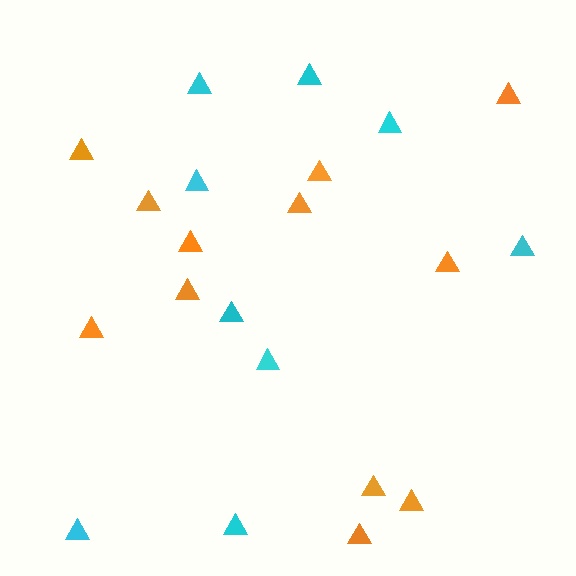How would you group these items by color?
There are 2 groups: one group of cyan triangles (9) and one group of orange triangles (12).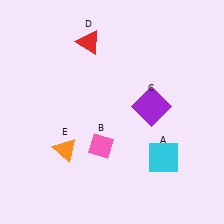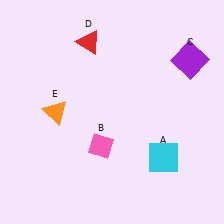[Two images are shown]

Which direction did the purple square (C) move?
The purple square (C) moved up.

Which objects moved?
The objects that moved are: the purple square (C), the orange triangle (E).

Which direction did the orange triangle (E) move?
The orange triangle (E) moved up.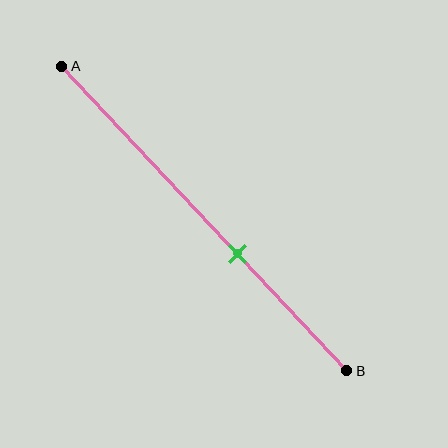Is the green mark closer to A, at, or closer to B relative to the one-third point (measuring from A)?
The green mark is closer to point B than the one-third point of segment AB.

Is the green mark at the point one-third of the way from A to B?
No, the mark is at about 60% from A, not at the 33% one-third point.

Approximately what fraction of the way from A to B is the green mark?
The green mark is approximately 60% of the way from A to B.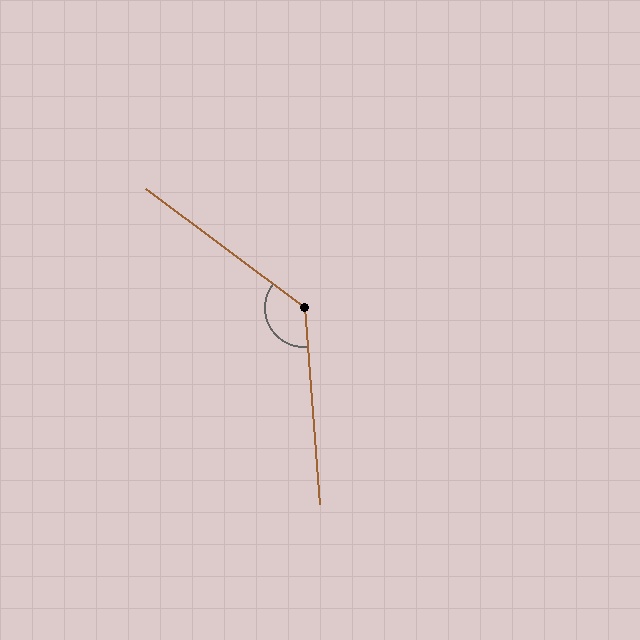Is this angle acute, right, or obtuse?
It is obtuse.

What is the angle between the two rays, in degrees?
Approximately 131 degrees.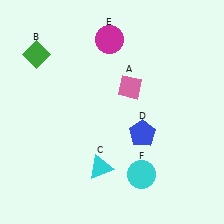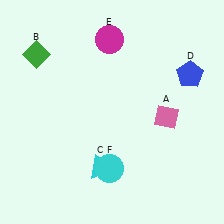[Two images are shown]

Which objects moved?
The objects that moved are: the pink diamond (A), the blue pentagon (D), the cyan circle (F).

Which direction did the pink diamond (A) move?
The pink diamond (A) moved right.